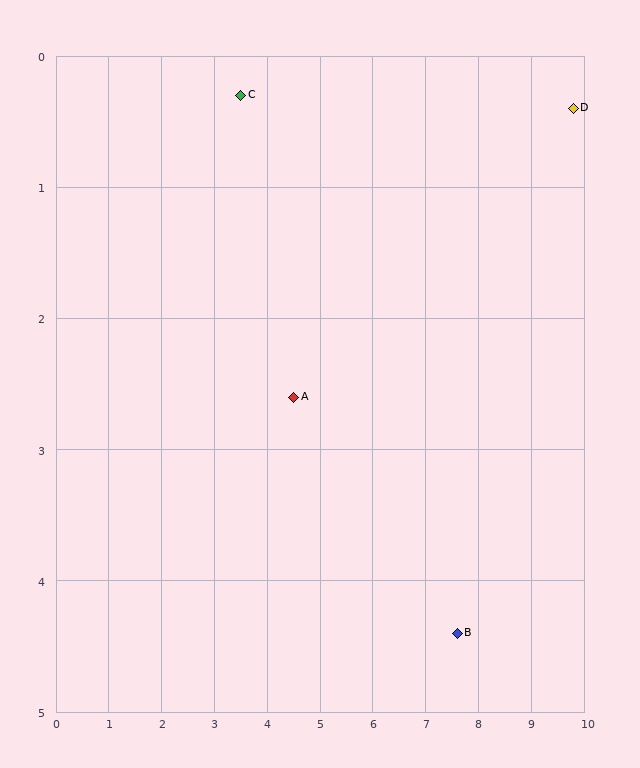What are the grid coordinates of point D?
Point D is at approximately (9.8, 0.4).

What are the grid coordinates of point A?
Point A is at approximately (4.5, 2.6).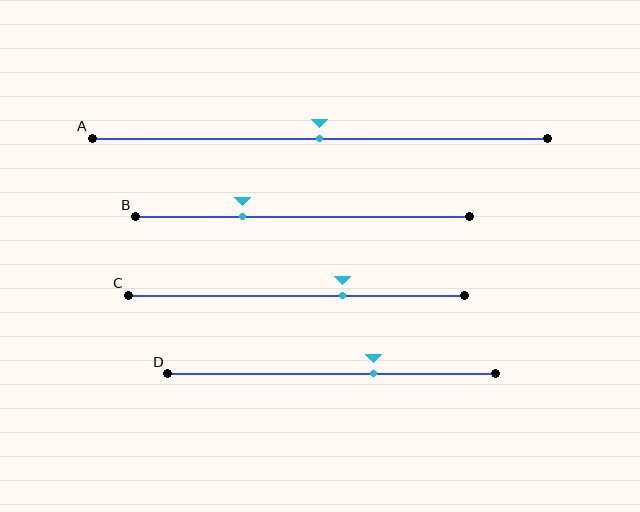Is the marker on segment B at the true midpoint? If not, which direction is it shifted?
No, the marker on segment B is shifted to the left by about 18% of the segment length.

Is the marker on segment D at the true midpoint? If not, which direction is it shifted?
No, the marker on segment D is shifted to the right by about 13% of the segment length.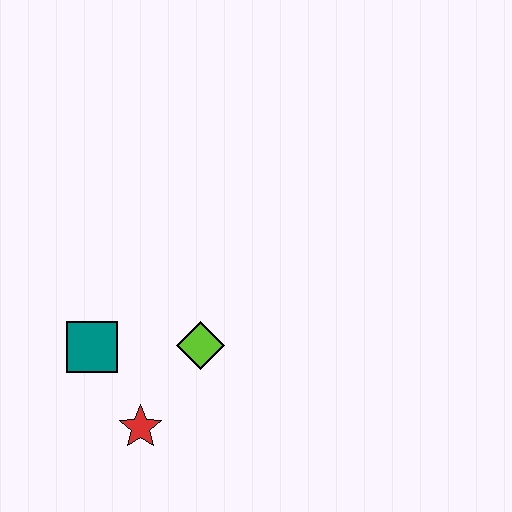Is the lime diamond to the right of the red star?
Yes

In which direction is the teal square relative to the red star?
The teal square is above the red star.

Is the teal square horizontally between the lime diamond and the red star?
No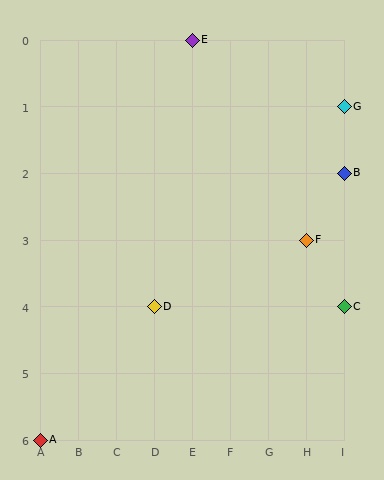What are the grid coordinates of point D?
Point D is at grid coordinates (D, 4).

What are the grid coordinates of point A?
Point A is at grid coordinates (A, 6).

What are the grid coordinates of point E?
Point E is at grid coordinates (E, 0).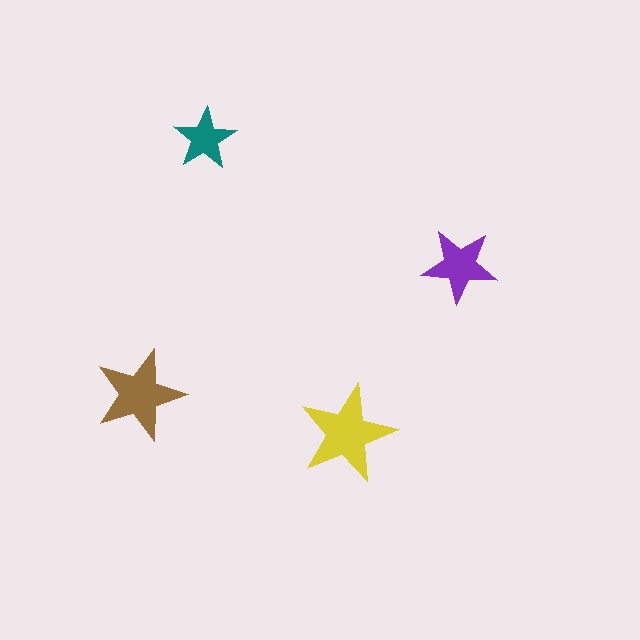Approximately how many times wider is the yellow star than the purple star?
About 1.5 times wider.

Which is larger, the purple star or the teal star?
The purple one.